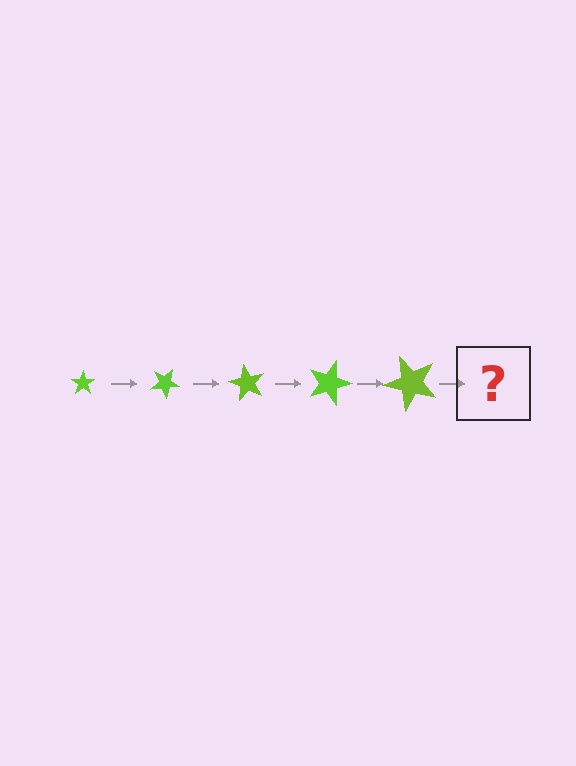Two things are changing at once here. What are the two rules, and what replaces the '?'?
The two rules are that the star grows larger each step and it rotates 30 degrees each step. The '?' should be a star, larger than the previous one and rotated 150 degrees from the start.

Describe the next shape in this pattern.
It should be a star, larger than the previous one and rotated 150 degrees from the start.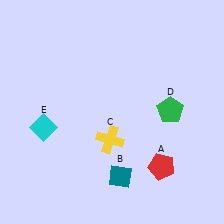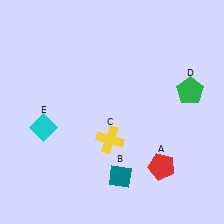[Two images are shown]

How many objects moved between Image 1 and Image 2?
1 object moved between the two images.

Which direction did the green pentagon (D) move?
The green pentagon (D) moved right.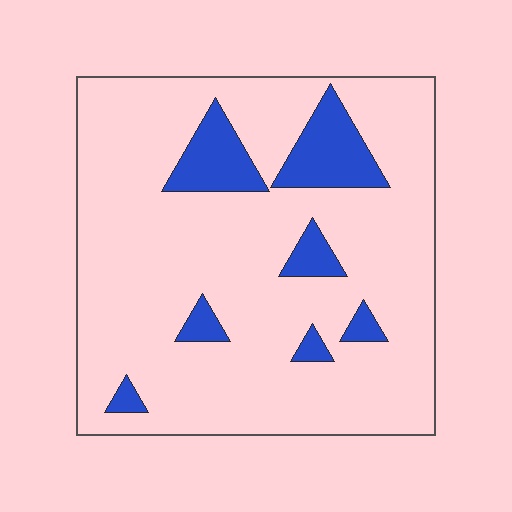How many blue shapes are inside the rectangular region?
7.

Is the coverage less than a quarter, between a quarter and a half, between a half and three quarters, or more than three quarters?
Less than a quarter.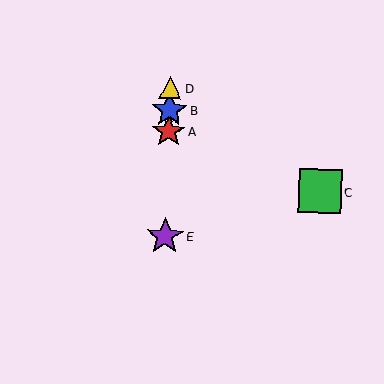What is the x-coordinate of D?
Object D is at x≈170.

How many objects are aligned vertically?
4 objects (A, B, D, E) are aligned vertically.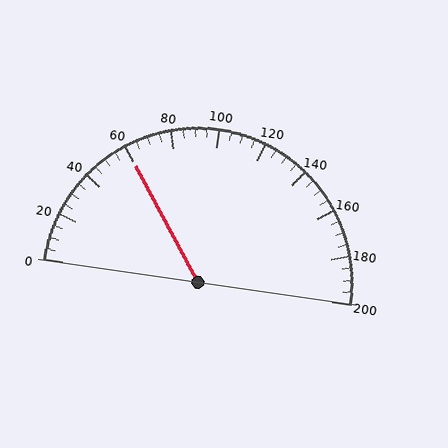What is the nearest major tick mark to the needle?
The nearest major tick mark is 60.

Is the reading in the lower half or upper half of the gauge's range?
The reading is in the lower half of the range (0 to 200).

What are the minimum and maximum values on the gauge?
The gauge ranges from 0 to 200.